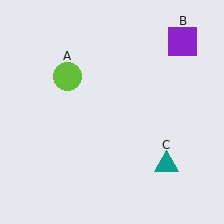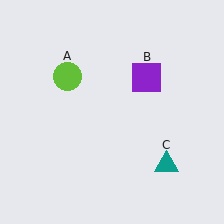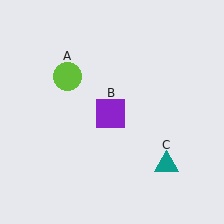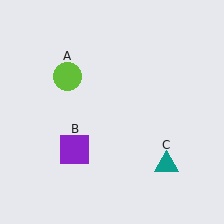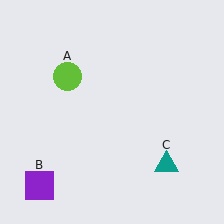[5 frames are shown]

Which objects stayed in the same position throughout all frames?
Lime circle (object A) and teal triangle (object C) remained stationary.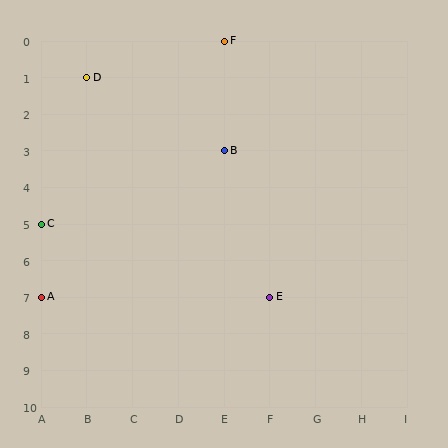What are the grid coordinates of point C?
Point C is at grid coordinates (A, 5).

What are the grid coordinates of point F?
Point F is at grid coordinates (E, 0).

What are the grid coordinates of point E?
Point E is at grid coordinates (F, 7).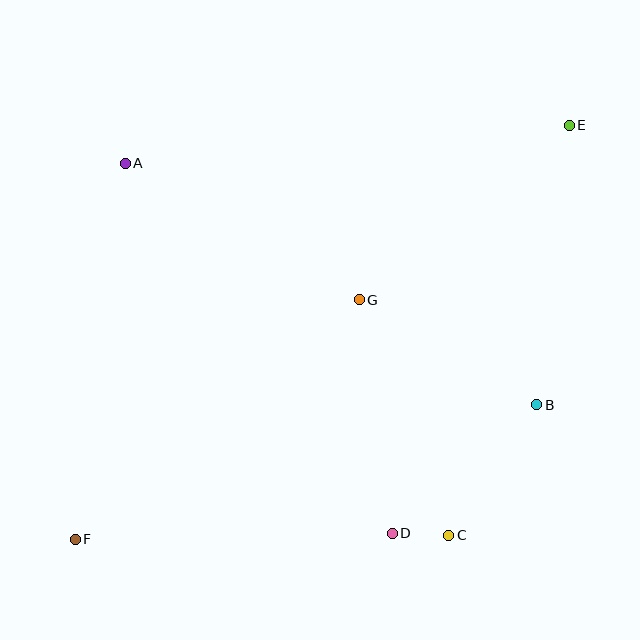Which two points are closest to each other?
Points C and D are closest to each other.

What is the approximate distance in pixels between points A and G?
The distance between A and G is approximately 271 pixels.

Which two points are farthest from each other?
Points E and F are farthest from each other.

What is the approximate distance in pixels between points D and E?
The distance between D and E is approximately 445 pixels.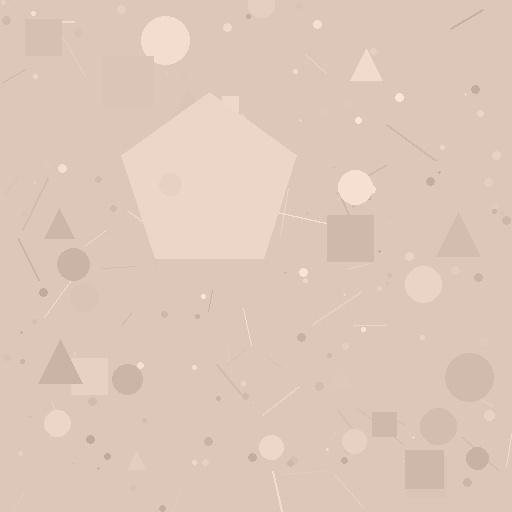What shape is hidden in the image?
A pentagon is hidden in the image.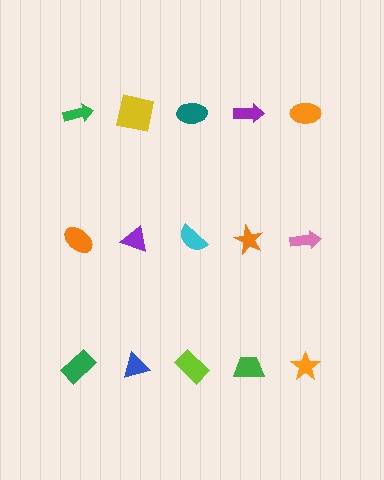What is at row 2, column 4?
An orange star.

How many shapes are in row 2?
5 shapes.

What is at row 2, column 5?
A pink arrow.